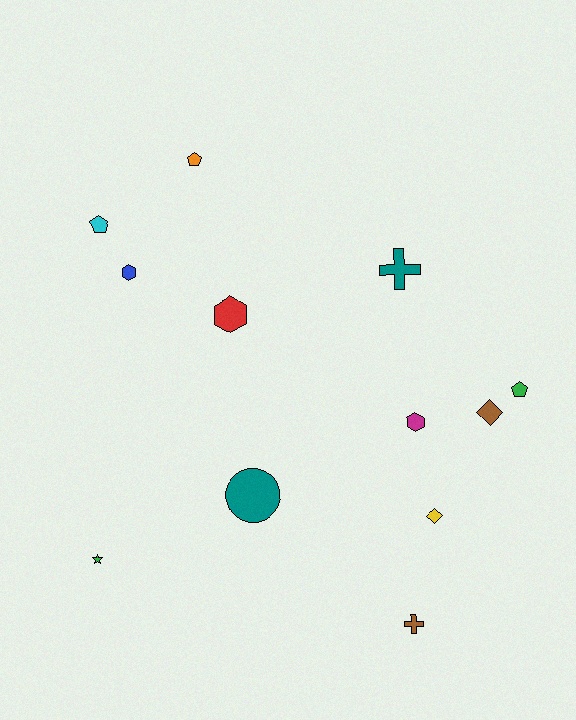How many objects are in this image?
There are 12 objects.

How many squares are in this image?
There are no squares.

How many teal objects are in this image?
There are 2 teal objects.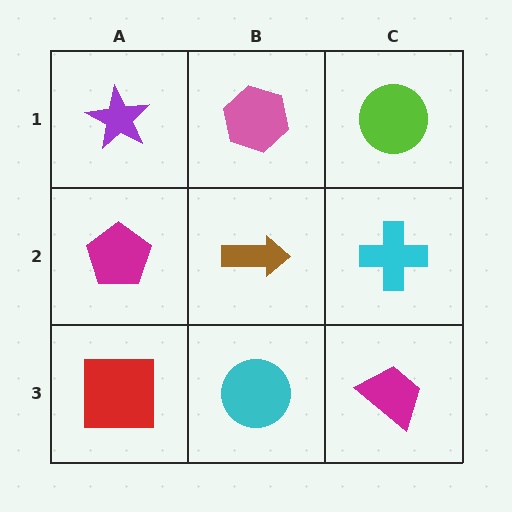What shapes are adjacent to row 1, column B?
A brown arrow (row 2, column B), a purple star (row 1, column A), a lime circle (row 1, column C).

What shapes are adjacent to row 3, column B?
A brown arrow (row 2, column B), a red square (row 3, column A), a magenta trapezoid (row 3, column C).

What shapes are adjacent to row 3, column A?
A magenta pentagon (row 2, column A), a cyan circle (row 3, column B).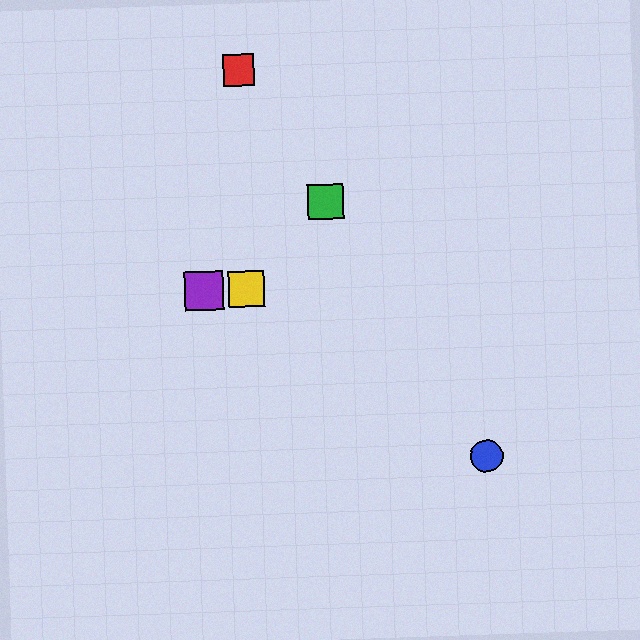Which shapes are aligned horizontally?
The yellow square, the purple square are aligned horizontally.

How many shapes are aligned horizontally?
2 shapes (the yellow square, the purple square) are aligned horizontally.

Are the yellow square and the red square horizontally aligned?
No, the yellow square is at y≈289 and the red square is at y≈70.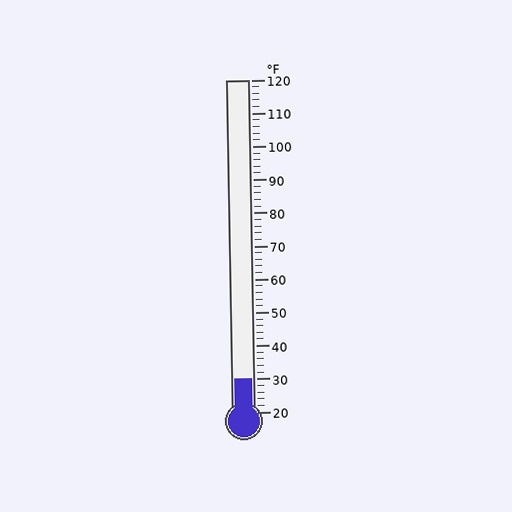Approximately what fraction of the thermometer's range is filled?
The thermometer is filled to approximately 10% of its range.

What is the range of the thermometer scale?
The thermometer scale ranges from 20°F to 120°F.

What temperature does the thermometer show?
The thermometer shows approximately 30°F.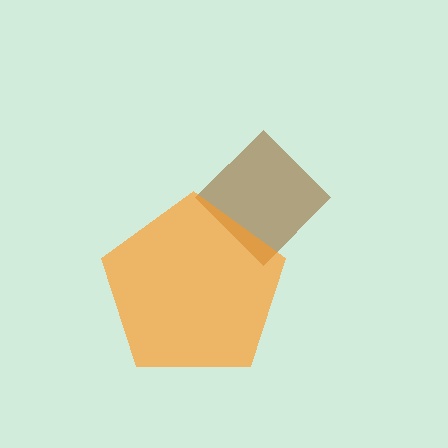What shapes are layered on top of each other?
The layered shapes are: a brown diamond, an orange pentagon.